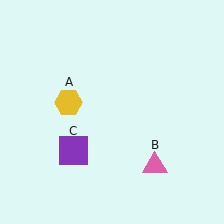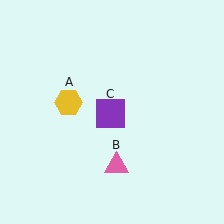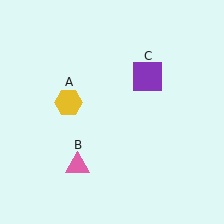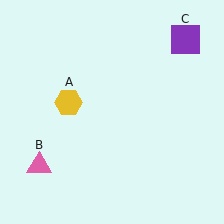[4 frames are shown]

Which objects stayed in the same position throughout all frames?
Yellow hexagon (object A) remained stationary.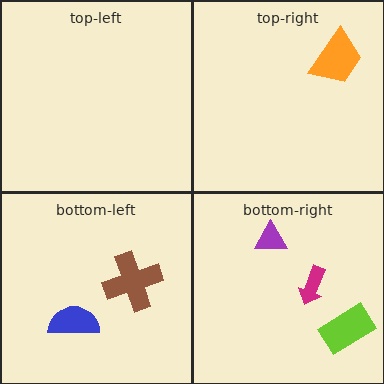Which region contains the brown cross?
The bottom-left region.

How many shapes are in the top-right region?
1.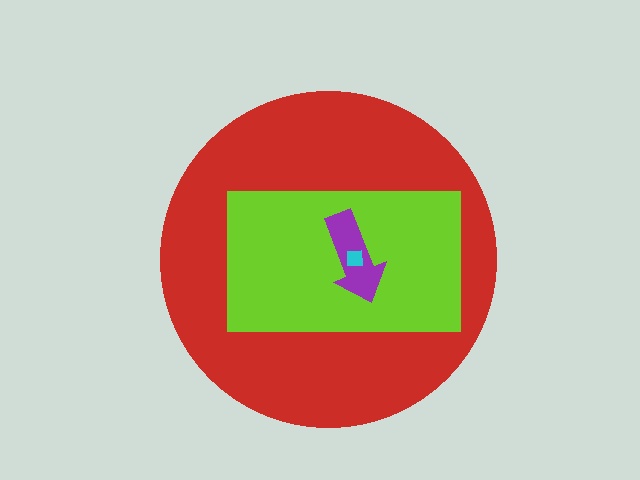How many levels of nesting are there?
4.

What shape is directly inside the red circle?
The lime rectangle.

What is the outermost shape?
The red circle.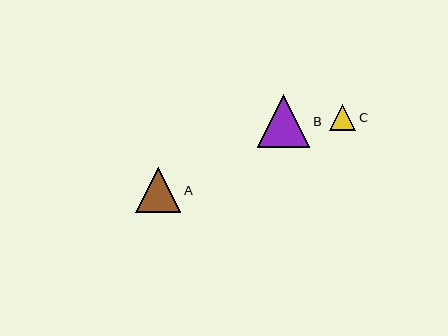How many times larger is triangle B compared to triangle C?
Triangle B is approximately 2.0 times the size of triangle C.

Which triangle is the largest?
Triangle B is the largest with a size of approximately 53 pixels.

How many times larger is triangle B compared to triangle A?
Triangle B is approximately 1.2 times the size of triangle A.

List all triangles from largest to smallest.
From largest to smallest: B, A, C.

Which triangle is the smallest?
Triangle C is the smallest with a size of approximately 26 pixels.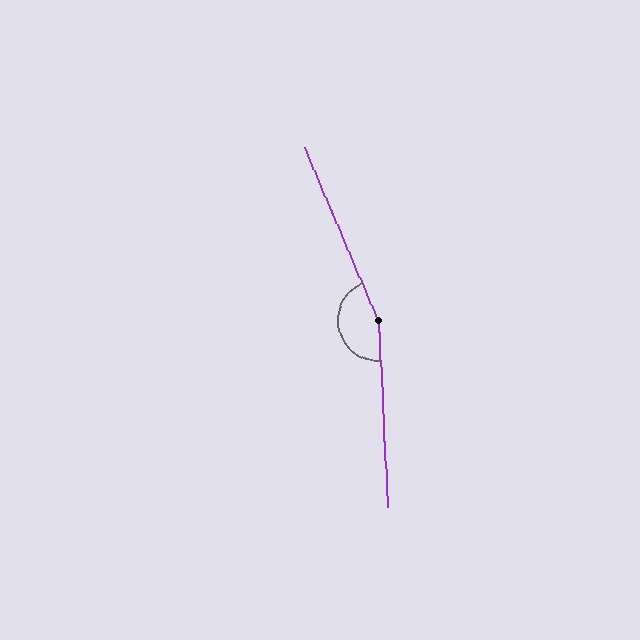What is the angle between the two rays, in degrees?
Approximately 160 degrees.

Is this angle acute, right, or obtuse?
It is obtuse.